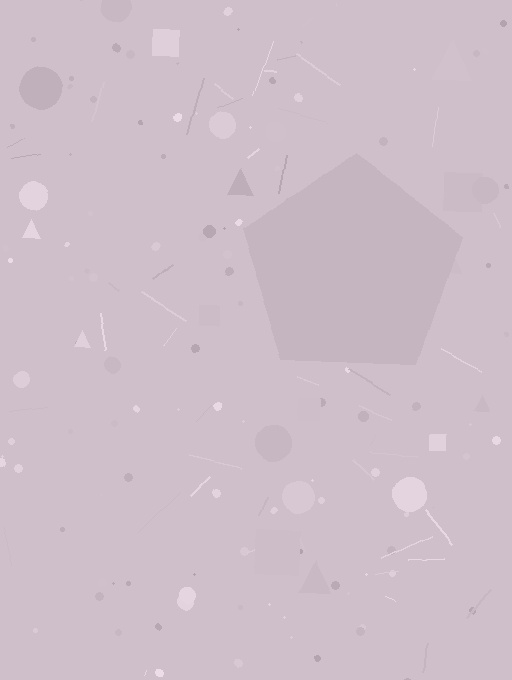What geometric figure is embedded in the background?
A pentagon is embedded in the background.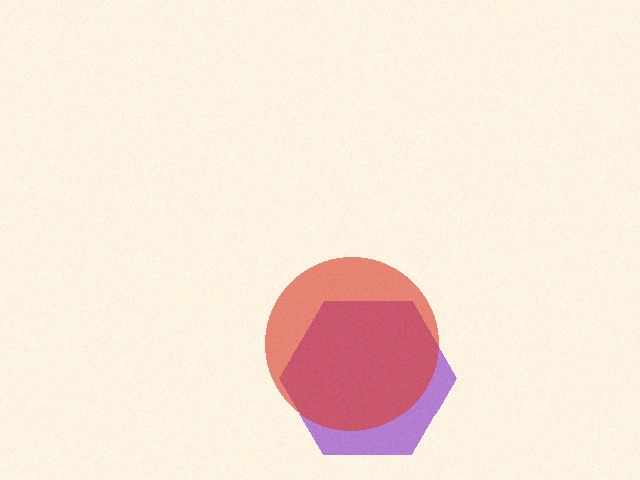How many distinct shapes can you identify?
There are 2 distinct shapes: a purple hexagon, a red circle.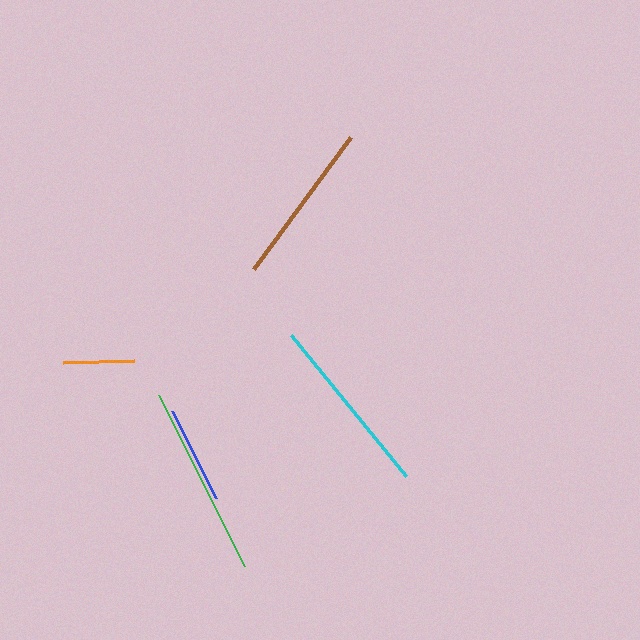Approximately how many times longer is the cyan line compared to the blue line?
The cyan line is approximately 1.9 times the length of the blue line.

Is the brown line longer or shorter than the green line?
The green line is longer than the brown line.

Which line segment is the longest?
The green line is the longest at approximately 191 pixels.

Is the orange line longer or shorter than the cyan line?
The cyan line is longer than the orange line.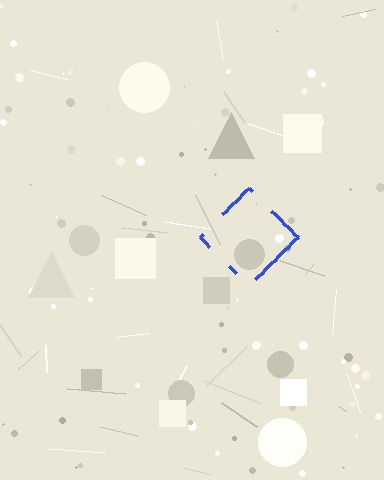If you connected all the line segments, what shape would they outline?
They would outline a diamond.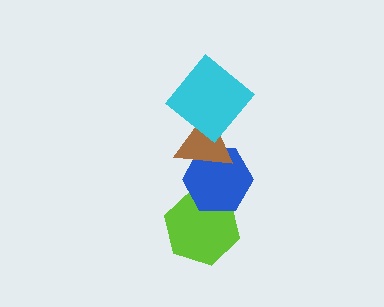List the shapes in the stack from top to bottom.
From top to bottom: the cyan diamond, the brown triangle, the blue hexagon, the lime hexagon.